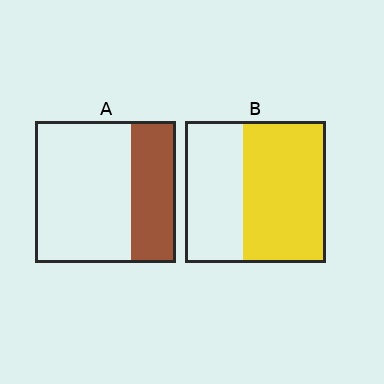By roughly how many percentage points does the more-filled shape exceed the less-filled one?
By roughly 25 percentage points (B over A).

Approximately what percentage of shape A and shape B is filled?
A is approximately 30% and B is approximately 60%.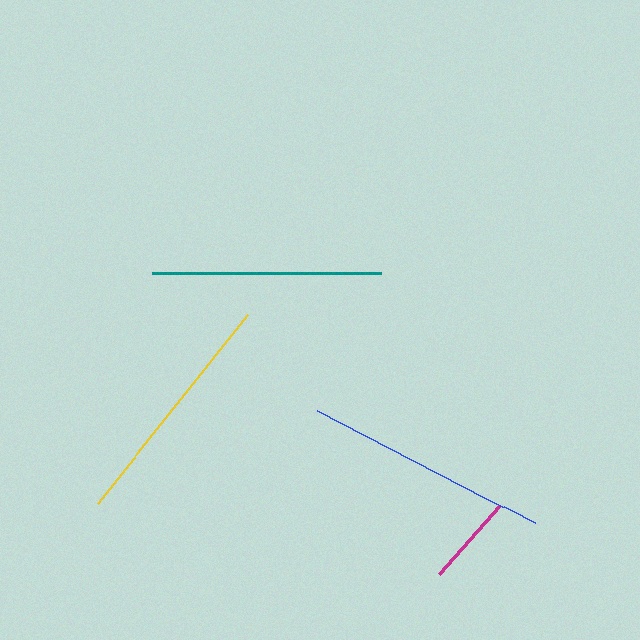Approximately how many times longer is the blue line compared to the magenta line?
The blue line is approximately 2.7 times the length of the magenta line.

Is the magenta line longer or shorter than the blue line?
The blue line is longer than the magenta line.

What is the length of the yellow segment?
The yellow segment is approximately 241 pixels long.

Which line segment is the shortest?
The magenta line is the shortest at approximately 92 pixels.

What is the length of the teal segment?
The teal segment is approximately 228 pixels long.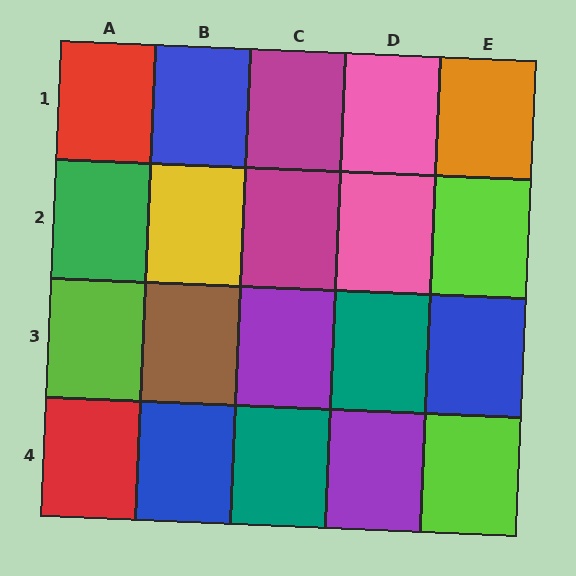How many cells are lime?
3 cells are lime.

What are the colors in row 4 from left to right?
Red, blue, teal, purple, lime.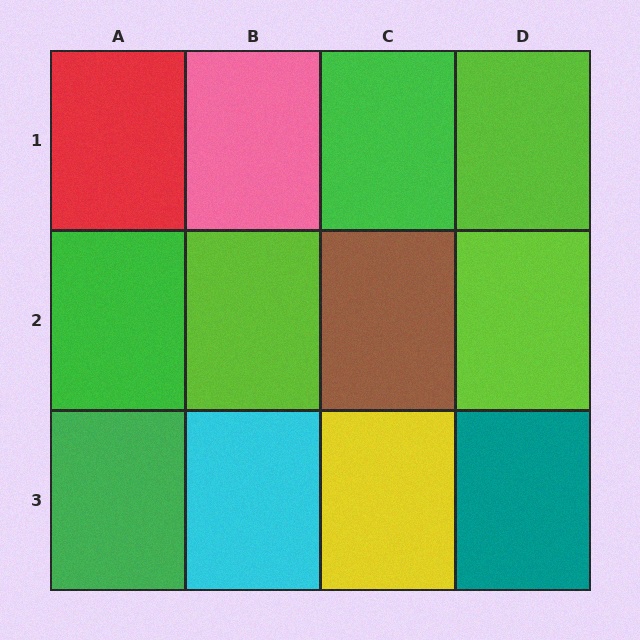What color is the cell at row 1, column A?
Red.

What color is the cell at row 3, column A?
Green.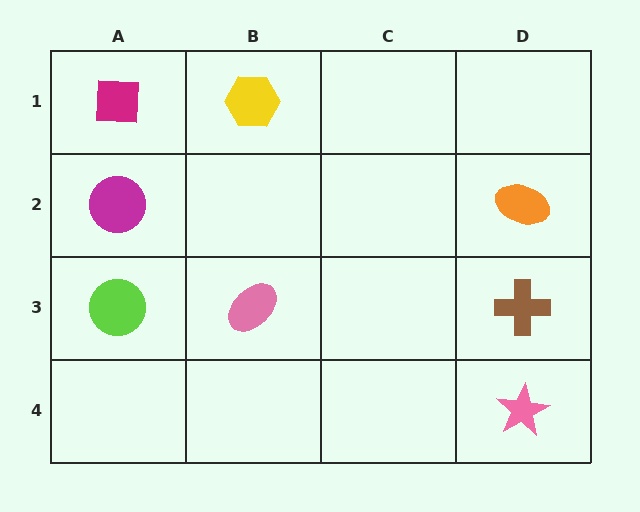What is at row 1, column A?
A magenta square.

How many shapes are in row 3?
3 shapes.